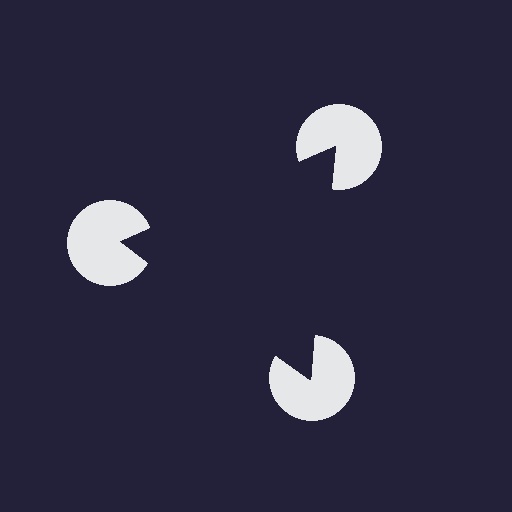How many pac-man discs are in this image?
There are 3 — one at each vertex of the illusory triangle.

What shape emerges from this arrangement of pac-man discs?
An illusory triangle — its edges are inferred from the aligned wedge cuts in the pac-man discs, not physically drawn.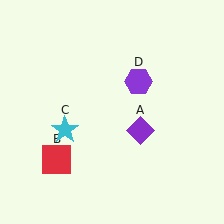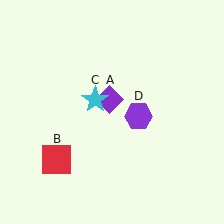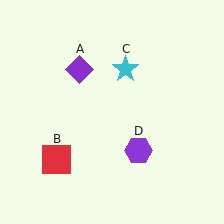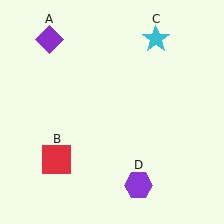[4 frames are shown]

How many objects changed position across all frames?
3 objects changed position: purple diamond (object A), cyan star (object C), purple hexagon (object D).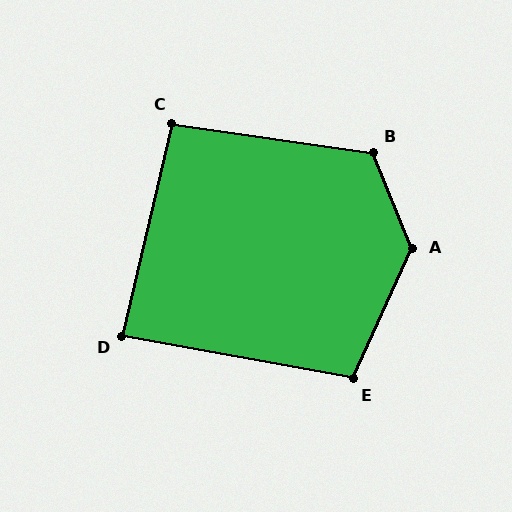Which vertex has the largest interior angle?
A, at approximately 134 degrees.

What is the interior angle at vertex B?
Approximately 120 degrees (obtuse).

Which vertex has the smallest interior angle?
D, at approximately 87 degrees.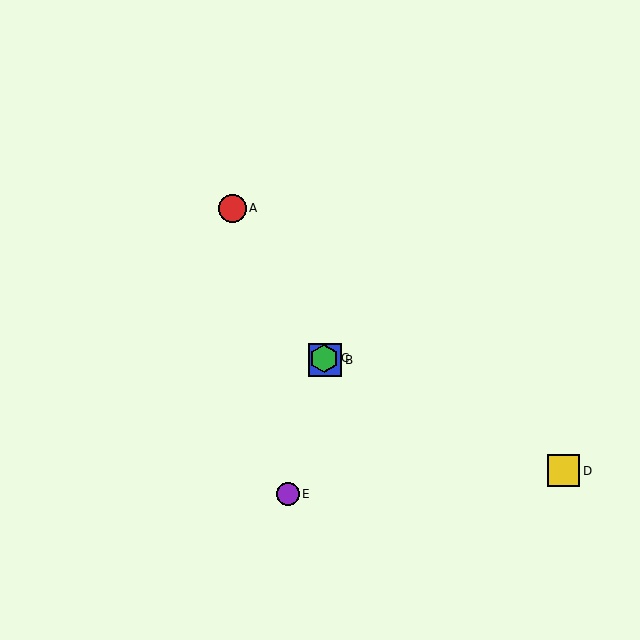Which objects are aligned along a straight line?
Objects A, B, C are aligned along a straight line.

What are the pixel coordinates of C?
Object C is at (324, 358).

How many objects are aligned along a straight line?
3 objects (A, B, C) are aligned along a straight line.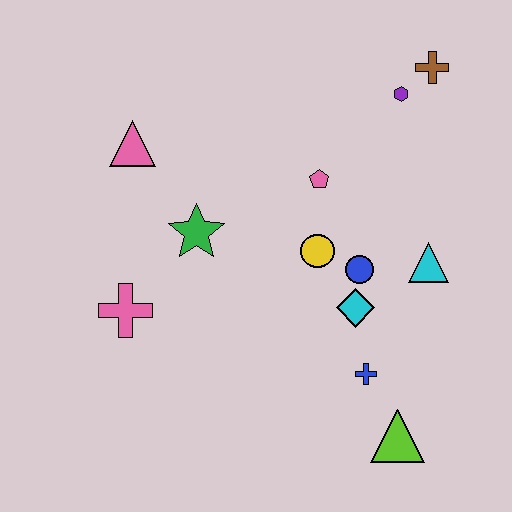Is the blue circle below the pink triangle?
Yes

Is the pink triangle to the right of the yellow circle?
No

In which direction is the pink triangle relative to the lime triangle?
The pink triangle is above the lime triangle.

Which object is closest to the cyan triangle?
The blue circle is closest to the cyan triangle.